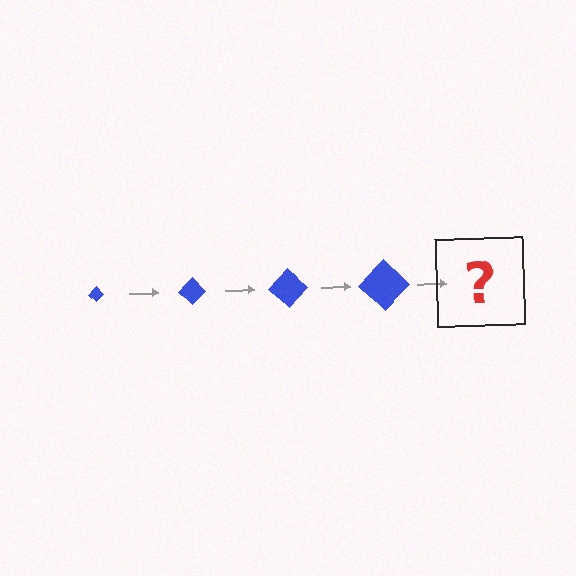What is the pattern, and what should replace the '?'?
The pattern is that the diamond gets progressively larger each step. The '?' should be a blue diamond, larger than the previous one.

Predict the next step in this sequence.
The next step is a blue diamond, larger than the previous one.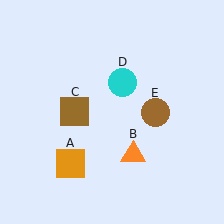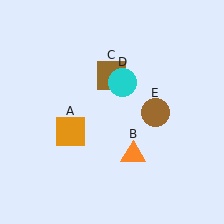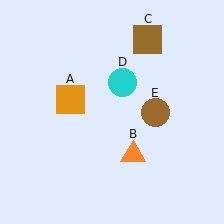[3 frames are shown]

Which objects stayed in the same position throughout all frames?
Orange triangle (object B) and cyan circle (object D) and brown circle (object E) remained stationary.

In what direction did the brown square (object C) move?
The brown square (object C) moved up and to the right.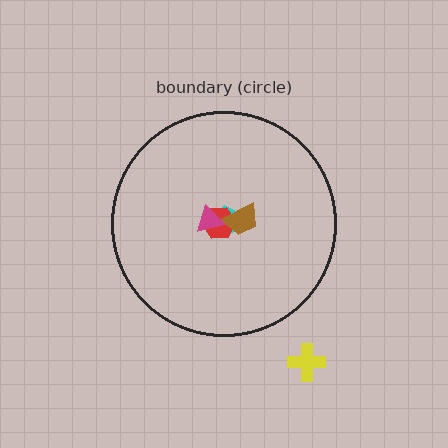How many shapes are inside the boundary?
4 inside, 1 outside.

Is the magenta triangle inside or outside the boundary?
Inside.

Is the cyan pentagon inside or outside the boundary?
Inside.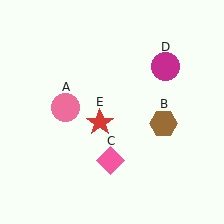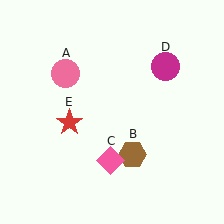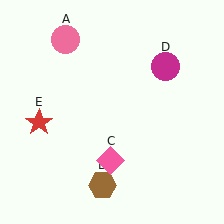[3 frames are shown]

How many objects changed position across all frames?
3 objects changed position: pink circle (object A), brown hexagon (object B), red star (object E).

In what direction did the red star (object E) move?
The red star (object E) moved left.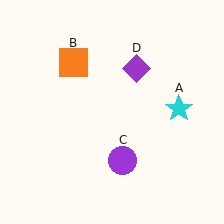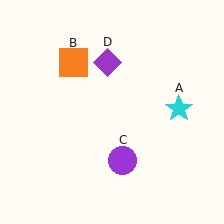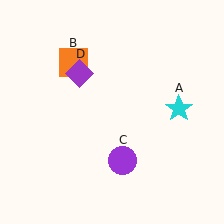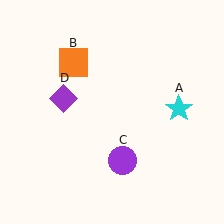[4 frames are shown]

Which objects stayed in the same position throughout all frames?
Cyan star (object A) and orange square (object B) and purple circle (object C) remained stationary.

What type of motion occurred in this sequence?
The purple diamond (object D) rotated counterclockwise around the center of the scene.